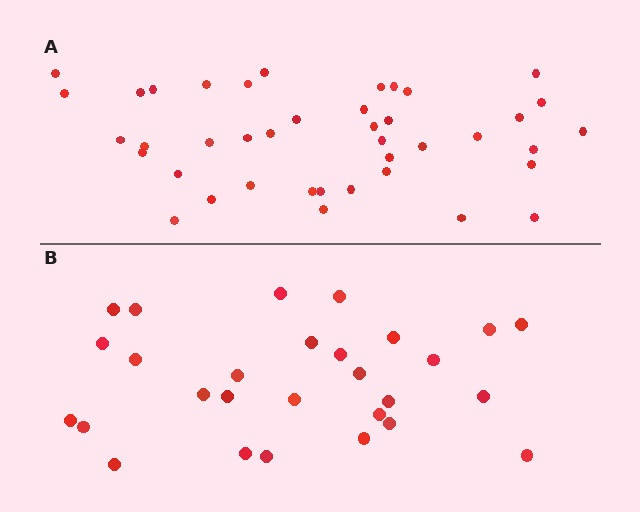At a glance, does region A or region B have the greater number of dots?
Region A (the top region) has more dots.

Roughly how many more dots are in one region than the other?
Region A has approximately 15 more dots than region B.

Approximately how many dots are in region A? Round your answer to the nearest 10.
About 40 dots. (The exact count is 41, which rounds to 40.)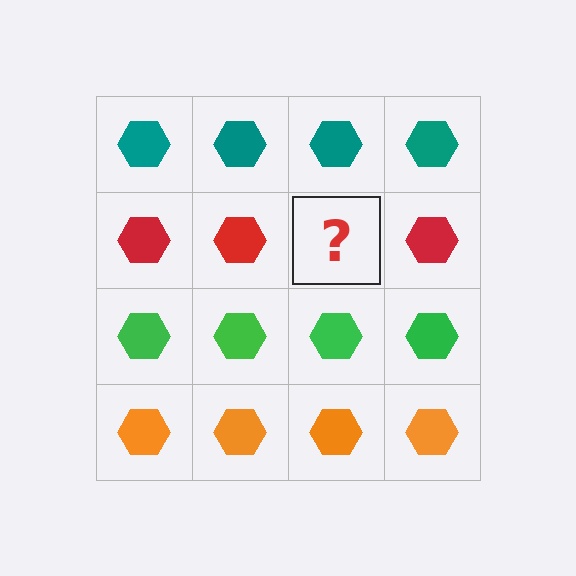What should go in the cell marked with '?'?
The missing cell should contain a red hexagon.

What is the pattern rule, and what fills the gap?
The rule is that each row has a consistent color. The gap should be filled with a red hexagon.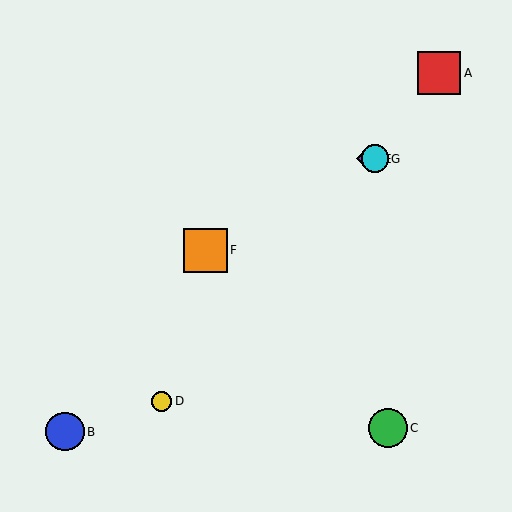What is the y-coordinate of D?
Object D is at y≈401.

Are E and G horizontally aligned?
Yes, both are at y≈159.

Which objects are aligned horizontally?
Objects E, G are aligned horizontally.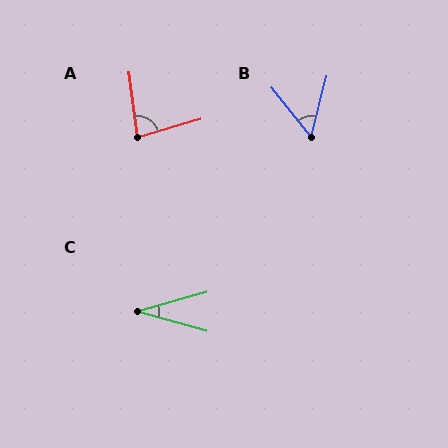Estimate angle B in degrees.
Approximately 53 degrees.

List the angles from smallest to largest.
C (32°), B (53°), A (81°).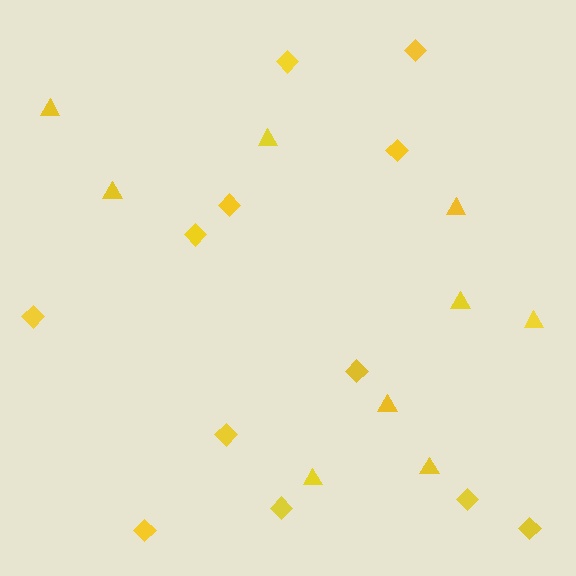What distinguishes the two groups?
There are 2 groups: one group of triangles (9) and one group of diamonds (12).